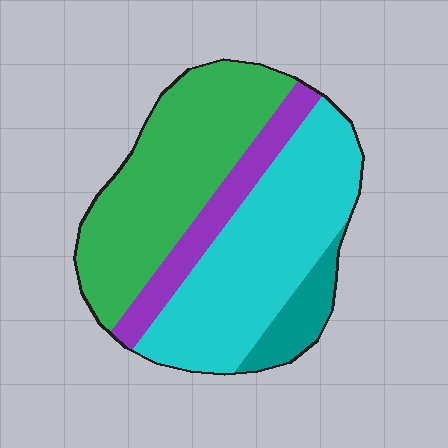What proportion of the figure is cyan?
Cyan takes up between a quarter and a half of the figure.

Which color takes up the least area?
Teal, at roughly 10%.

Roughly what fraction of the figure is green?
Green covers 38% of the figure.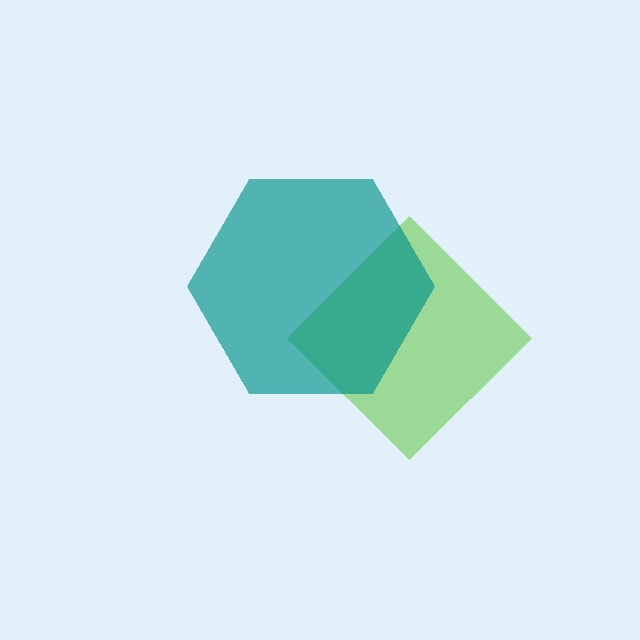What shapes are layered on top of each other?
The layered shapes are: a lime diamond, a teal hexagon.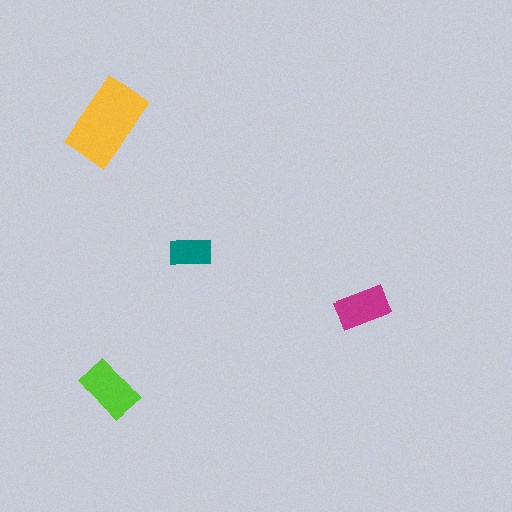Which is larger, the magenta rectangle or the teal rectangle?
The magenta one.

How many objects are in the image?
There are 4 objects in the image.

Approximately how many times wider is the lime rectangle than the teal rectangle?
About 1.5 times wider.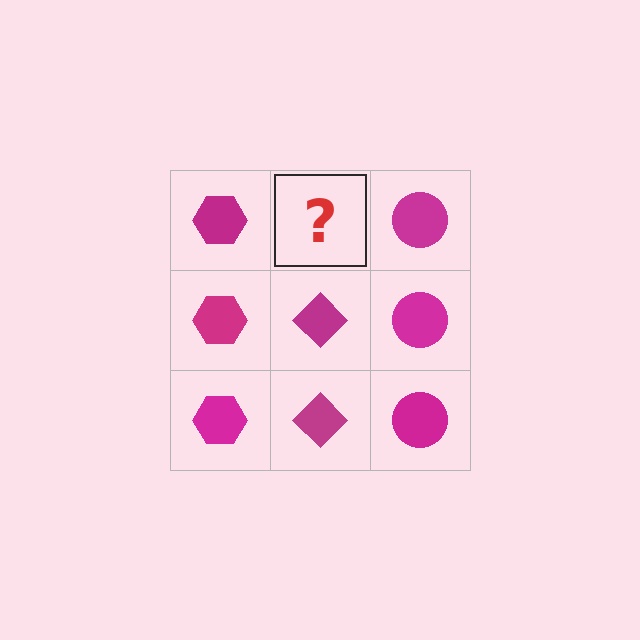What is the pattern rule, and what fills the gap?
The rule is that each column has a consistent shape. The gap should be filled with a magenta diamond.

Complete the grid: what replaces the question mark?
The question mark should be replaced with a magenta diamond.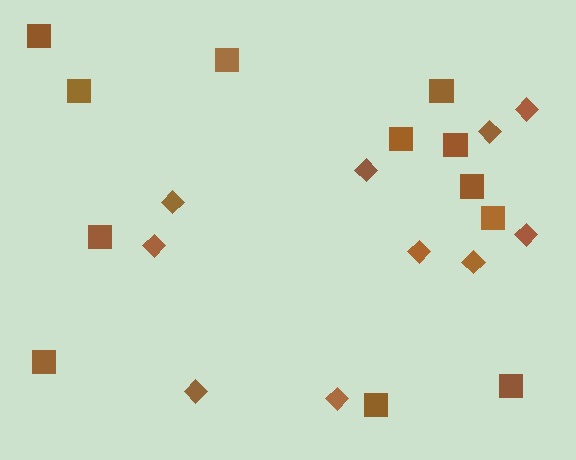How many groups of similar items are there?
There are 2 groups: one group of squares (12) and one group of diamonds (10).